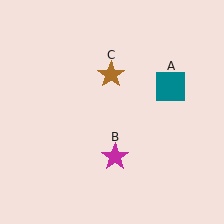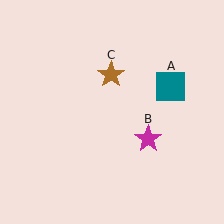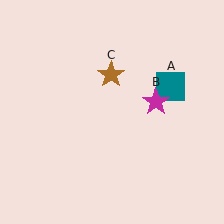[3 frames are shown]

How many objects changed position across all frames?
1 object changed position: magenta star (object B).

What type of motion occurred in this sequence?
The magenta star (object B) rotated counterclockwise around the center of the scene.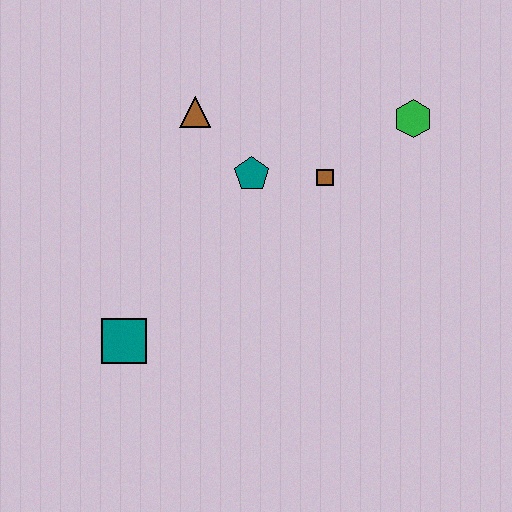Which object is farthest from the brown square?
The teal square is farthest from the brown square.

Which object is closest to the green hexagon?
The brown square is closest to the green hexagon.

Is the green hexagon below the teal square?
No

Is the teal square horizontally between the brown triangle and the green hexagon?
No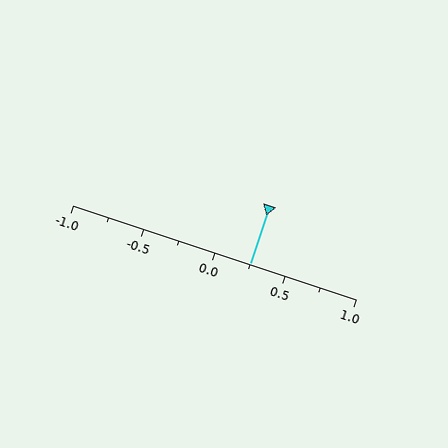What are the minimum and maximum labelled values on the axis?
The axis runs from -1.0 to 1.0.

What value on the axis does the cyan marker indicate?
The marker indicates approximately 0.25.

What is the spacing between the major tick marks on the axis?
The major ticks are spaced 0.5 apart.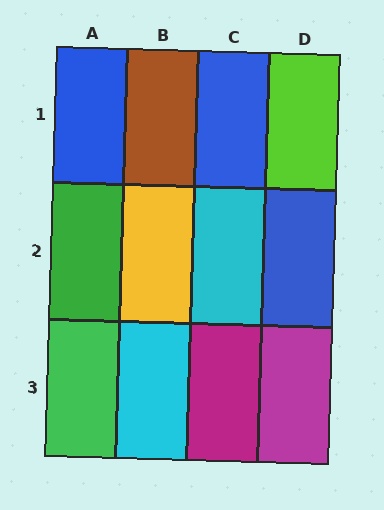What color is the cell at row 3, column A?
Green.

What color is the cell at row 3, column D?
Magenta.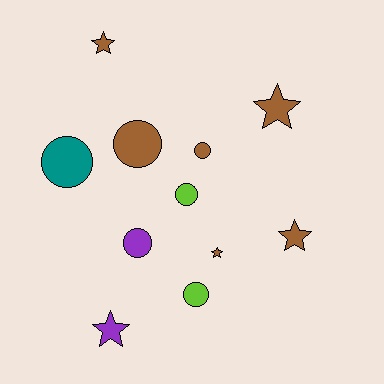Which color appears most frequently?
Brown, with 6 objects.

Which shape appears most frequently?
Circle, with 6 objects.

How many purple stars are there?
There is 1 purple star.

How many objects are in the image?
There are 11 objects.